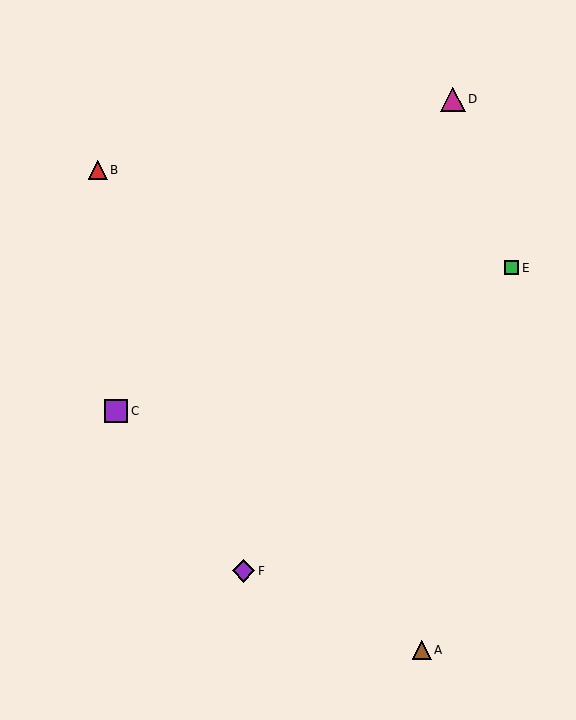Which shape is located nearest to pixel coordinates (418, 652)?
The brown triangle (labeled A) at (422, 650) is nearest to that location.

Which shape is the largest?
The magenta triangle (labeled D) is the largest.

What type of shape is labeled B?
Shape B is a red triangle.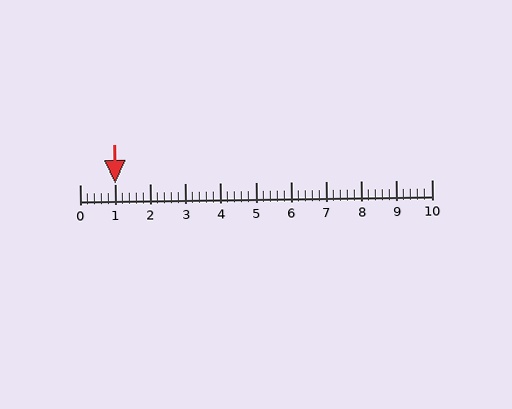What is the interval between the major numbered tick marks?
The major tick marks are spaced 1 units apart.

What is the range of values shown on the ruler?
The ruler shows values from 0 to 10.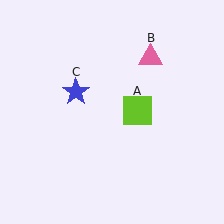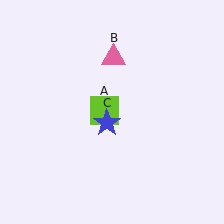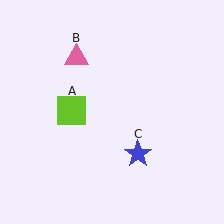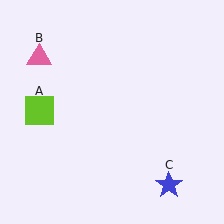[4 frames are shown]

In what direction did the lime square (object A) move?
The lime square (object A) moved left.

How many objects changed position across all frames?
3 objects changed position: lime square (object A), pink triangle (object B), blue star (object C).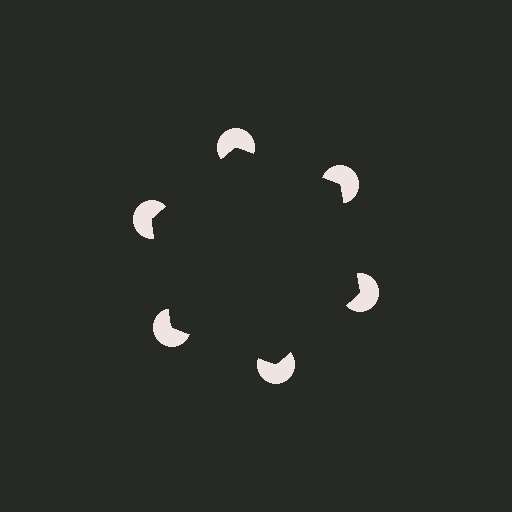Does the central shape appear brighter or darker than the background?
It typically appears slightly darker than the background, even though no actual brightness change is drawn.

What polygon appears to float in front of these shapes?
An illusory hexagon — its edges are inferred from the aligned wedge cuts in the pac-man discs, not physically drawn.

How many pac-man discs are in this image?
There are 6 — one at each vertex of the illusory hexagon.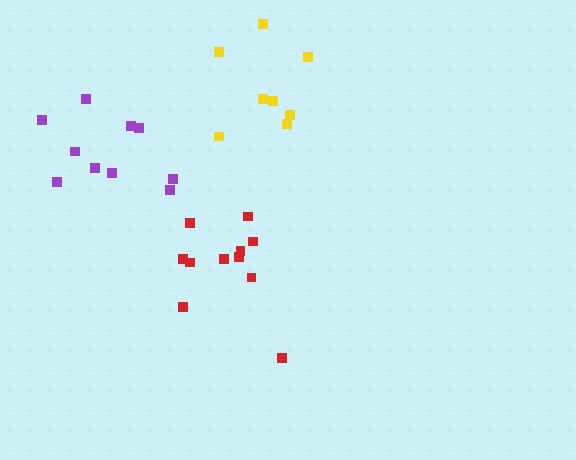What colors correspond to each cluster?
The clusters are colored: yellow, red, purple.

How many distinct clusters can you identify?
There are 3 distinct clusters.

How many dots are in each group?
Group 1: 8 dots, Group 2: 11 dots, Group 3: 10 dots (29 total).